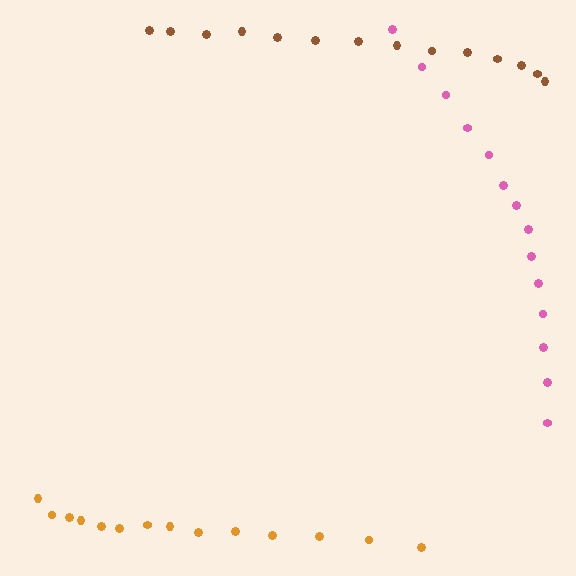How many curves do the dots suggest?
There are 3 distinct paths.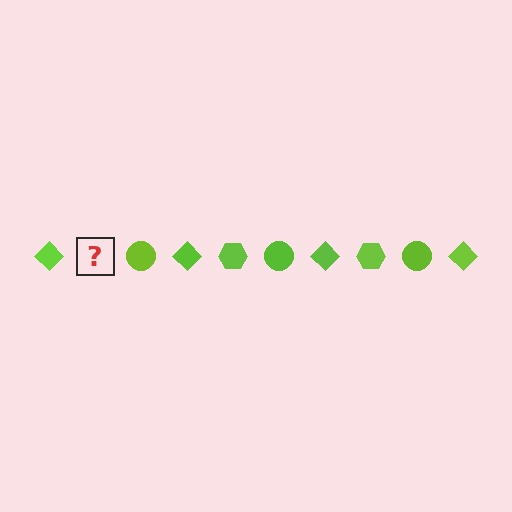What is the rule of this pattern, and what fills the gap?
The rule is that the pattern cycles through diamond, hexagon, circle shapes in lime. The gap should be filled with a lime hexagon.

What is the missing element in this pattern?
The missing element is a lime hexagon.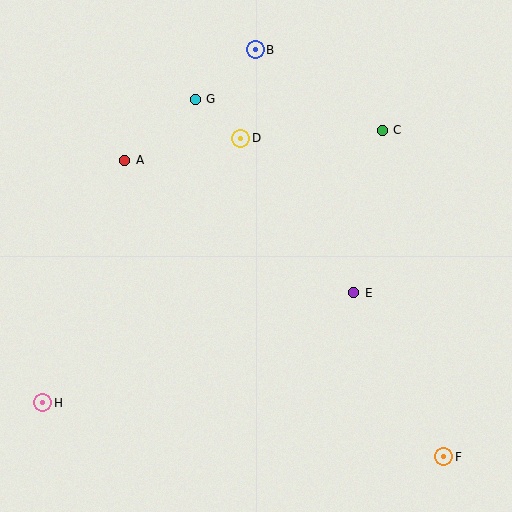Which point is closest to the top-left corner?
Point A is closest to the top-left corner.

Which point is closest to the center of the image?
Point E at (354, 293) is closest to the center.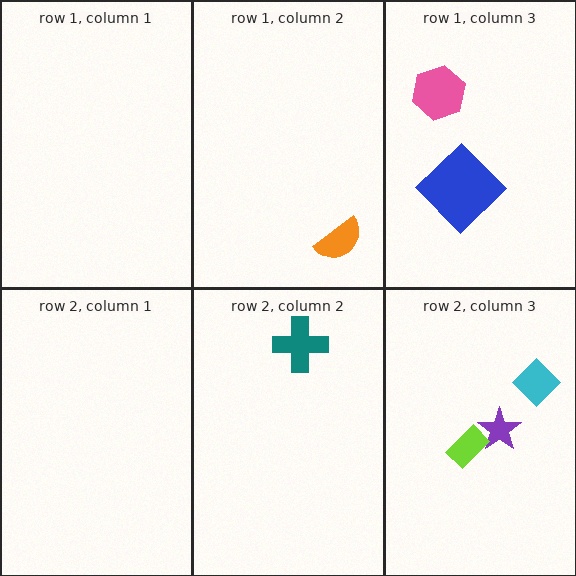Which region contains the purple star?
The row 2, column 3 region.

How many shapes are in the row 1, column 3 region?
2.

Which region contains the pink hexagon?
The row 1, column 3 region.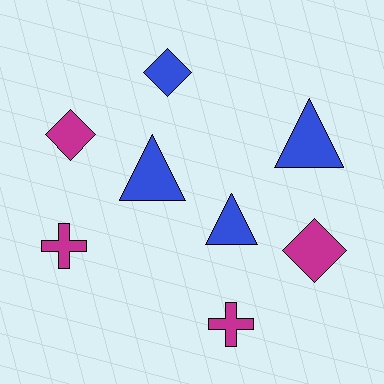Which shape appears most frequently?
Diamond, with 3 objects.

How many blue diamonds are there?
There is 1 blue diamond.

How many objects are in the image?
There are 8 objects.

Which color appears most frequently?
Magenta, with 4 objects.